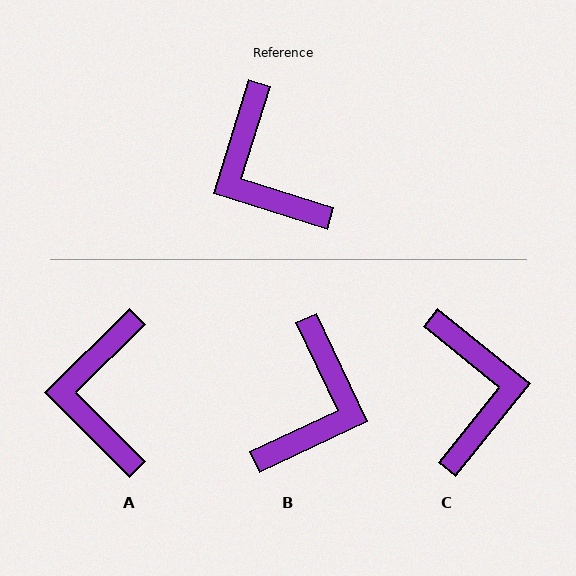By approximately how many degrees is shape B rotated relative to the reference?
Approximately 133 degrees counter-clockwise.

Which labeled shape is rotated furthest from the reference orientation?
C, about 159 degrees away.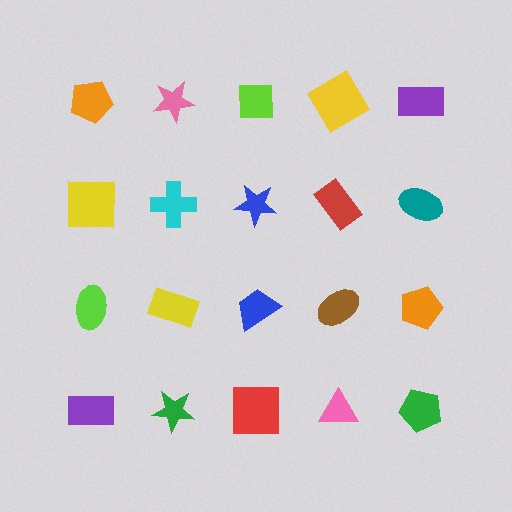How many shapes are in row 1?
5 shapes.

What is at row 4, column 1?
A purple rectangle.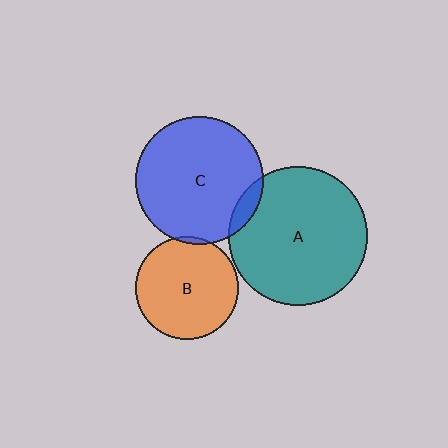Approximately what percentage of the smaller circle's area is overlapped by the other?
Approximately 5%.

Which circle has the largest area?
Circle A (teal).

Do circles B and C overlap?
Yes.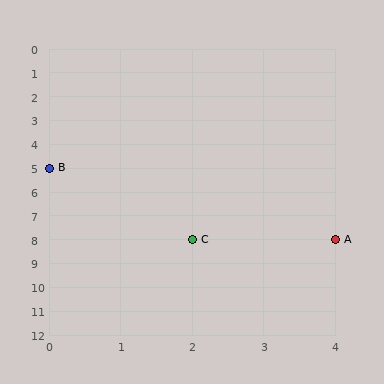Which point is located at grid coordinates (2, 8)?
Point C is at (2, 8).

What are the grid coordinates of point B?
Point B is at grid coordinates (0, 5).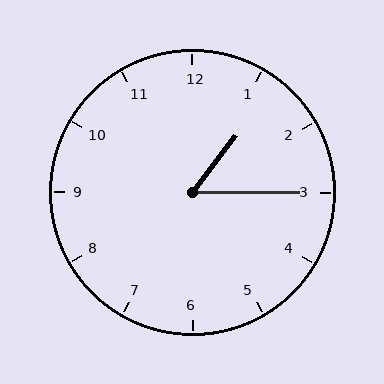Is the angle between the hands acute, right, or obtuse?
It is acute.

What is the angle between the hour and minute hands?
Approximately 52 degrees.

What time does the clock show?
1:15.